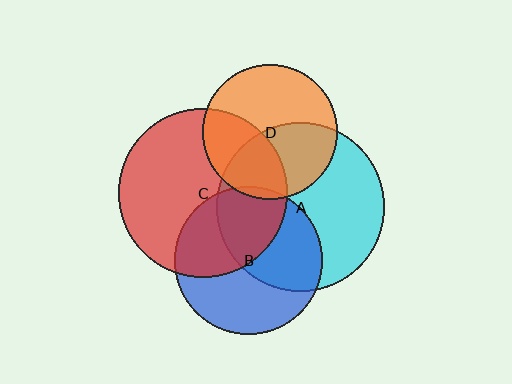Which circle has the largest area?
Circle A (cyan).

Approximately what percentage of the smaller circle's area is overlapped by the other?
Approximately 45%.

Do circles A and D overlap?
Yes.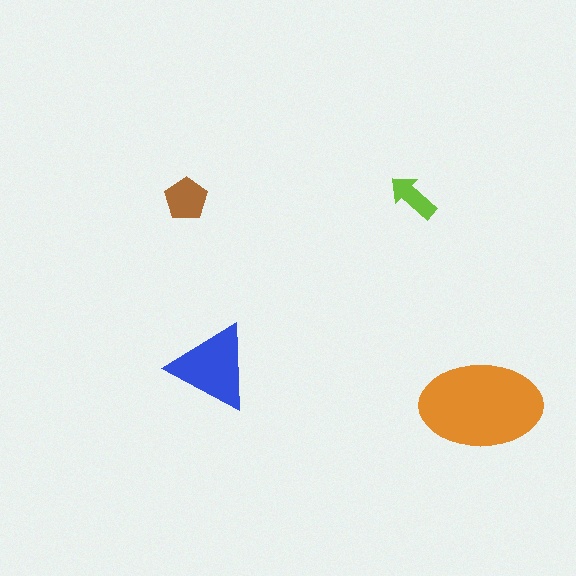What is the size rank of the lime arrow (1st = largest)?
4th.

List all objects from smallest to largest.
The lime arrow, the brown pentagon, the blue triangle, the orange ellipse.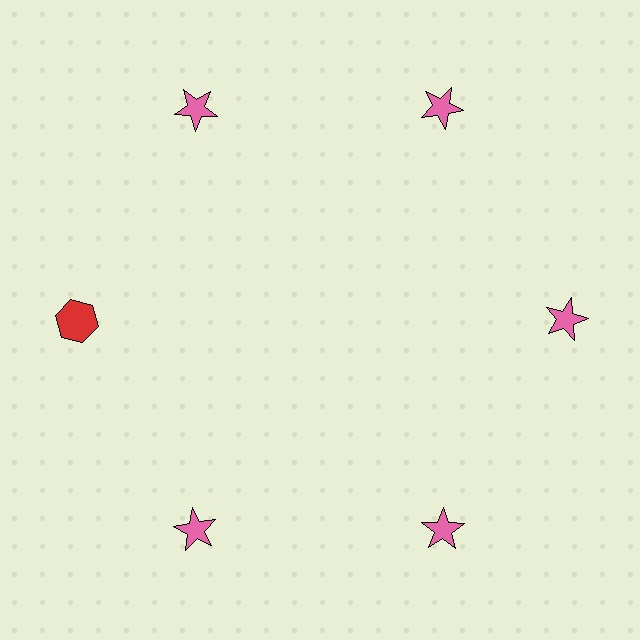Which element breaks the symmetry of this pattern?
The red hexagon at roughly the 9 o'clock position breaks the symmetry. All other shapes are pink stars.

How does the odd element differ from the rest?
It differs in both color (red instead of pink) and shape (hexagon instead of star).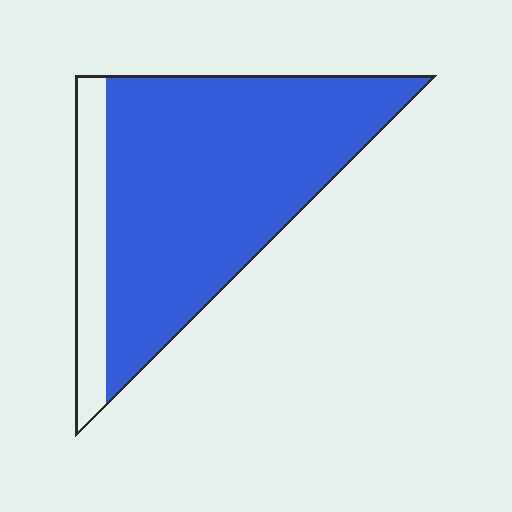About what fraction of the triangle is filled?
About five sixths (5/6).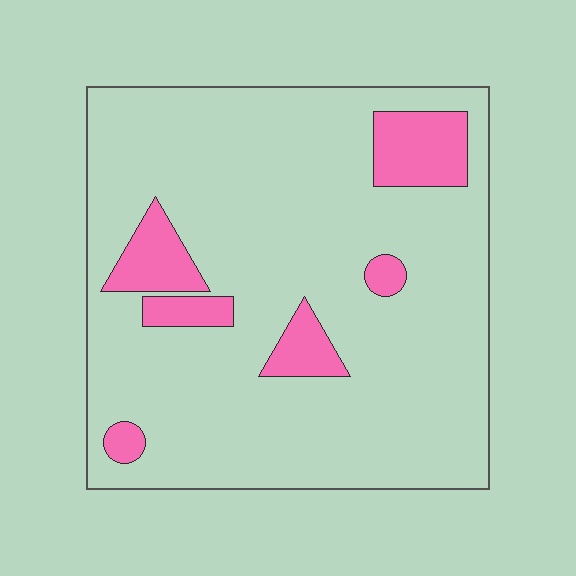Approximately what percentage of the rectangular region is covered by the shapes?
Approximately 15%.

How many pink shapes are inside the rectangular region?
6.